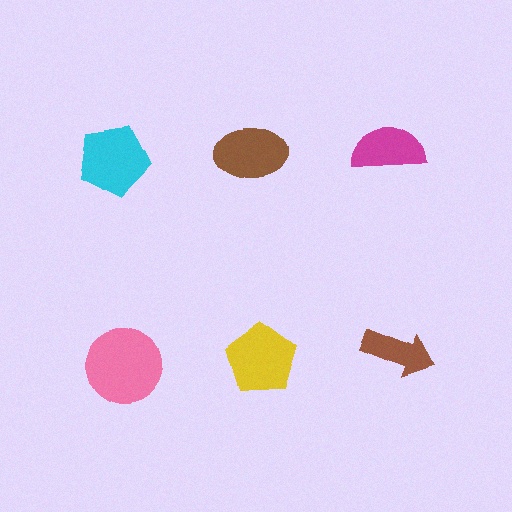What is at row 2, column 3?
A brown arrow.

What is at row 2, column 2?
A yellow pentagon.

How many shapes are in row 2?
3 shapes.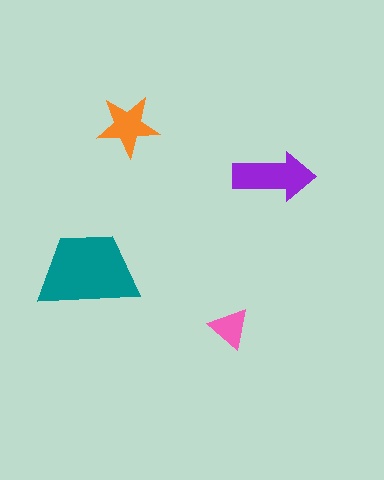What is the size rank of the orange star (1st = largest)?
3rd.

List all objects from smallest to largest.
The pink triangle, the orange star, the purple arrow, the teal trapezoid.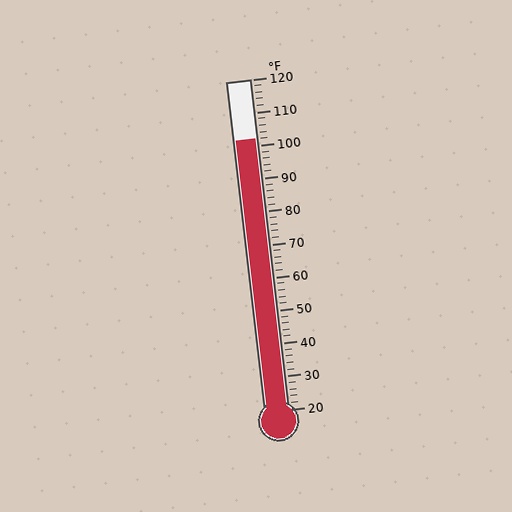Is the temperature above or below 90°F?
The temperature is above 90°F.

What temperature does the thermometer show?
The thermometer shows approximately 102°F.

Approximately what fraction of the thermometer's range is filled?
The thermometer is filled to approximately 80% of its range.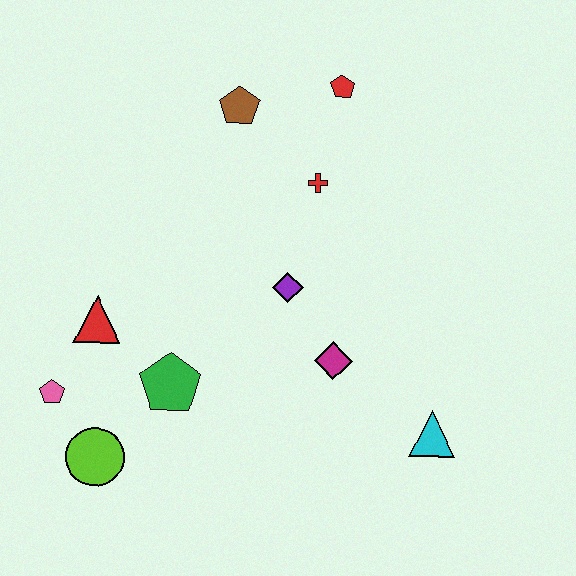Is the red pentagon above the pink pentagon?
Yes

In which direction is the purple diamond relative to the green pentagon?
The purple diamond is to the right of the green pentagon.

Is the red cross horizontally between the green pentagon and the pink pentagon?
No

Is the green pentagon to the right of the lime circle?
Yes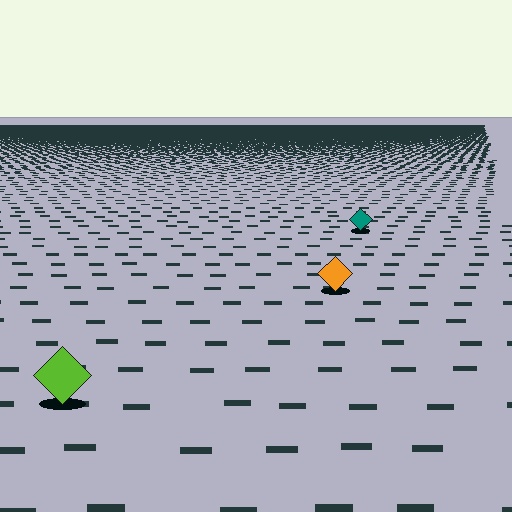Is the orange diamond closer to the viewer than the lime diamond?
No. The lime diamond is closer — you can tell from the texture gradient: the ground texture is coarser near it.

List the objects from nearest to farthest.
From nearest to farthest: the lime diamond, the orange diamond, the teal diamond.